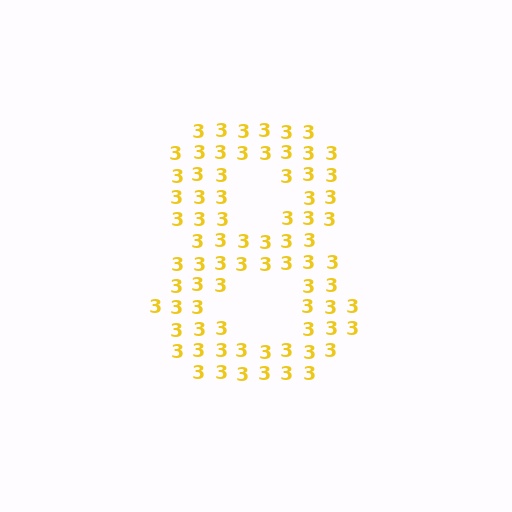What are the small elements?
The small elements are digit 3's.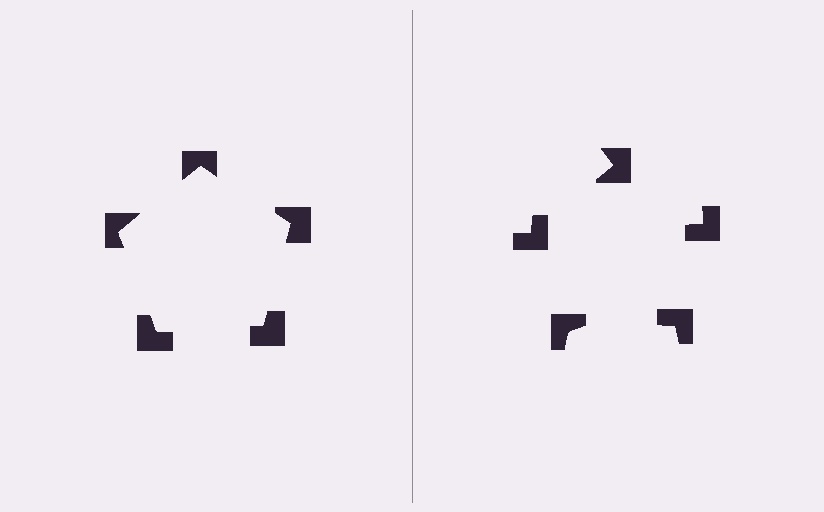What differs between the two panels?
The notched squares are positioned identically on both sides; only the wedge orientations differ. On the left they align to a pentagon; on the right they are misaligned.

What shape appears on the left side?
An illusory pentagon.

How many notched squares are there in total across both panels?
10 — 5 on each side.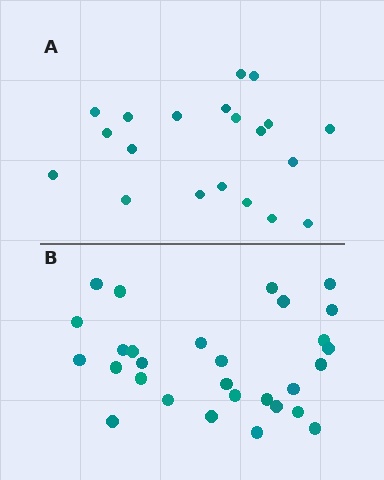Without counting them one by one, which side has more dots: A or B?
Region B (the bottom region) has more dots.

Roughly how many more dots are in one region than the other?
Region B has roughly 8 or so more dots than region A.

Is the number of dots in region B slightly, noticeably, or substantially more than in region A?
Region B has substantially more. The ratio is roughly 1.4 to 1.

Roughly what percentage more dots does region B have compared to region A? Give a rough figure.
About 45% more.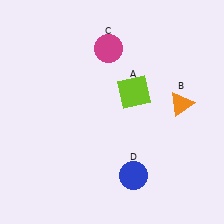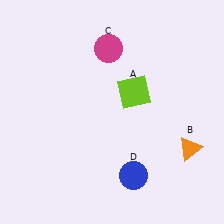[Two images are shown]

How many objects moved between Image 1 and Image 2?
1 object moved between the two images.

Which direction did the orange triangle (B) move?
The orange triangle (B) moved down.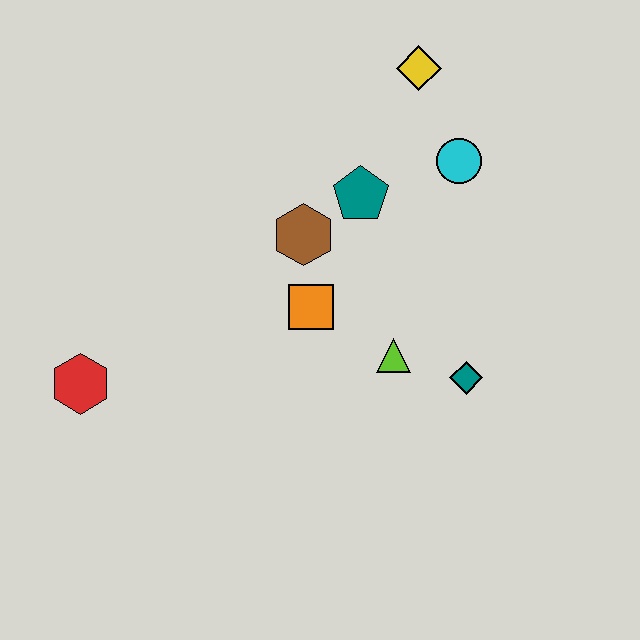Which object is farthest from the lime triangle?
The red hexagon is farthest from the lime triangle.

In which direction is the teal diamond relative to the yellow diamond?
The teal diamond is below the yellow diamond.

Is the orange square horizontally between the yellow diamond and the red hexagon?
Yes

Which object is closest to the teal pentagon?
The brown hexagon is closest to the teal pentagon.